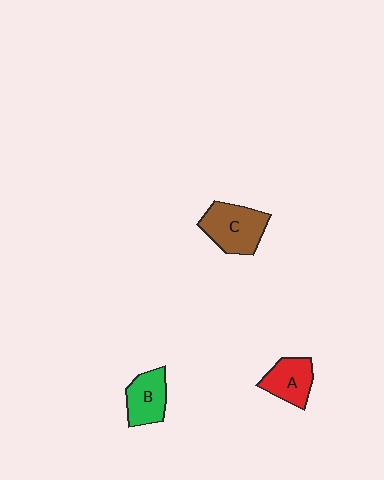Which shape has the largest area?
Shape C (brown).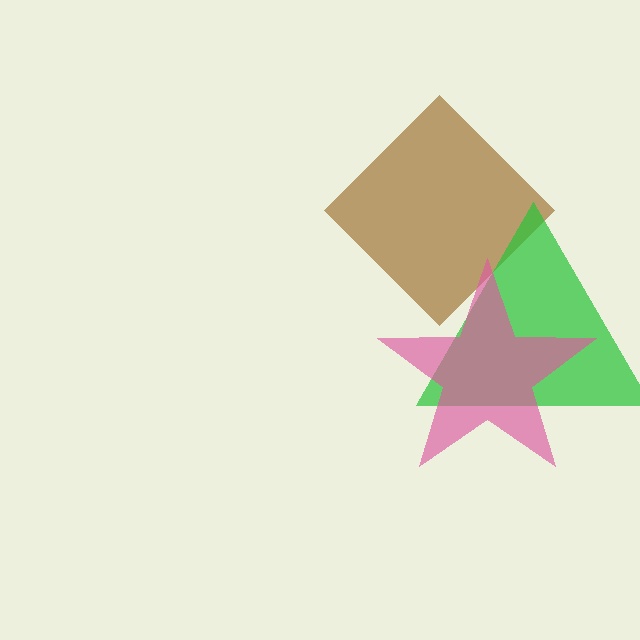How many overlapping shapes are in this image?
There are 3 overlapping shapes in the image.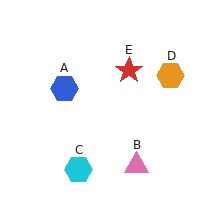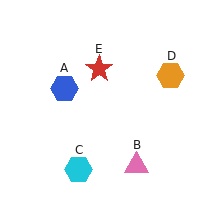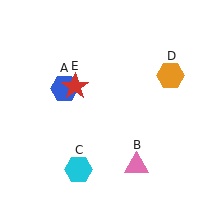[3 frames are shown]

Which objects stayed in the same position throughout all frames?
Blue hexagon (object A) and pink triangle (object B) and cyan hexagon (object C) and orange hexagon (object D) remained stationary.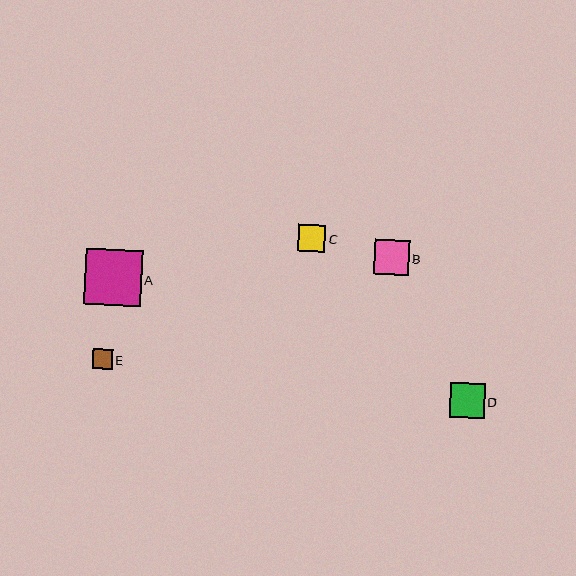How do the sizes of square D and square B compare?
Square D and square B are approximately the same size.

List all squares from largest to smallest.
From largest to smallest: A, D, B, C, E.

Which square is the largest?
Square A is the largest with a size of approximately 57 pixels.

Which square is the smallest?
Square E is the smallest with a size of approximately 20 pixels.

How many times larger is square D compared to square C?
Square D is approximately 1.3 times the size of square C.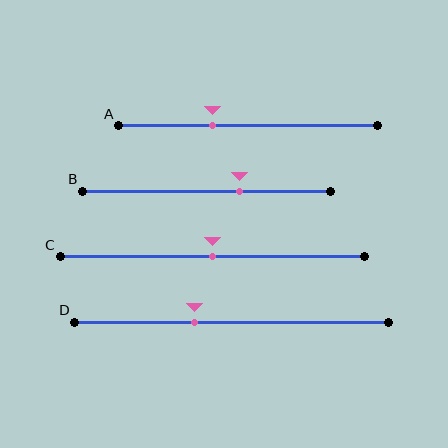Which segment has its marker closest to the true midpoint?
Segment C has its marker closest to the true midpoint.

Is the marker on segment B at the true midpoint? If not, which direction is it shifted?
No, the marker on segment B is shifted to the right by about 14% of the segment length.